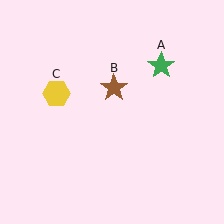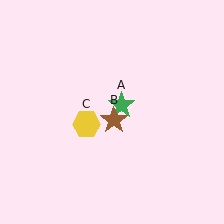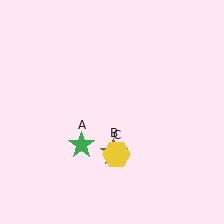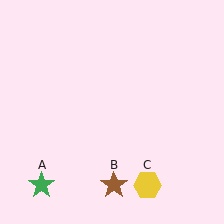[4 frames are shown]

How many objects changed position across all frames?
3 objects changed position: green star (object A), brown star (object B), yellow hexagon (object C).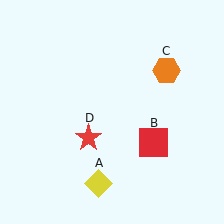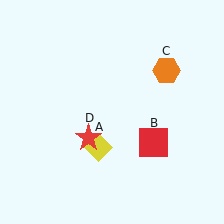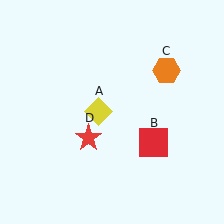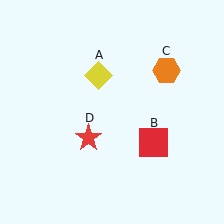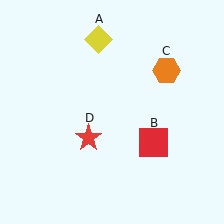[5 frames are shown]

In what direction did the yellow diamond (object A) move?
The yellow diamond (object A) moved up.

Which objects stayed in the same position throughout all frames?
Red square (object B) and orange hexagon (object C) and red star (object D) remained stationary.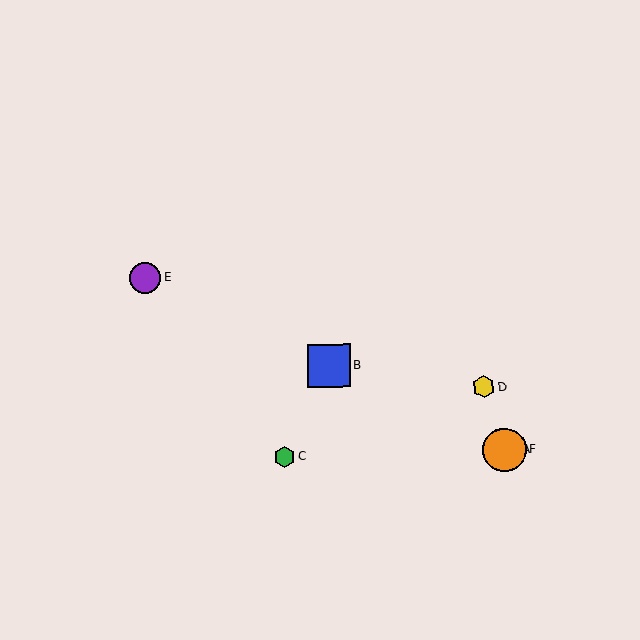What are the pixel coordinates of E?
Object E is at (145, 278).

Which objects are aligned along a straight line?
Objects A, B, E, F are aligned along a straight line.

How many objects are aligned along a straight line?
4 objects (A, B, E, F) are aligned along a straight line.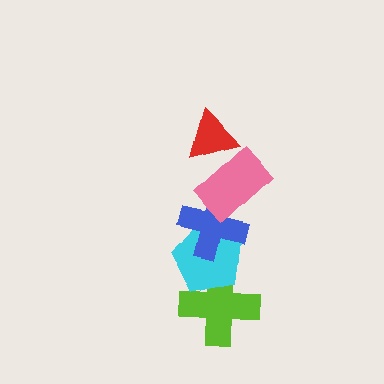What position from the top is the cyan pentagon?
The cyan pentagon is 4th from the top.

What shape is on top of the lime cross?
The cyan pentagon is on top of the lime cross.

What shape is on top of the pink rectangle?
The red triangle is on top of the pink rectangle.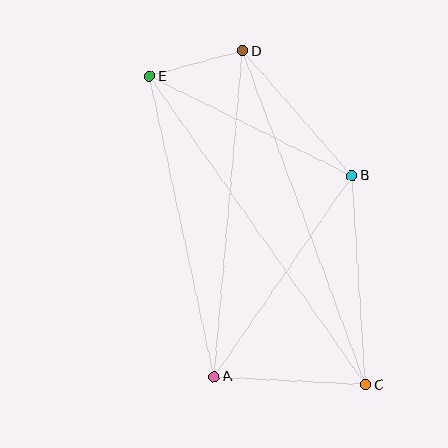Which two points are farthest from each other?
Points C and E are farthest from each other.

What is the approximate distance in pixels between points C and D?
The distance between C and D is approximately 356 pixels.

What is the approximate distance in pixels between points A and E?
The distance between A and E is approximately 307 pixels.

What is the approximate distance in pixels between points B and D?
The distance between B and D is approximately 166 pixels.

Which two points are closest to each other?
Points D and E are closest to each other.